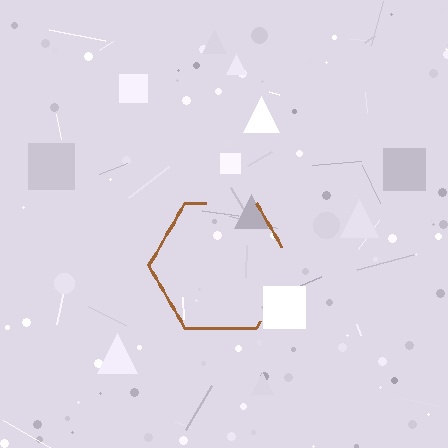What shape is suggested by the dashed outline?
The dashed outline suggests a hexagon.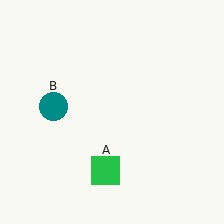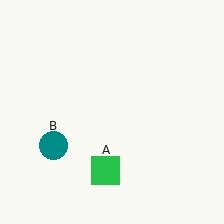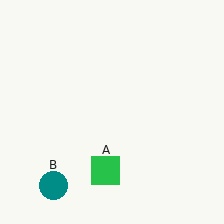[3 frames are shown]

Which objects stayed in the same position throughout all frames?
Green square (object A) remained stationary.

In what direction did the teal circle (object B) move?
The teal circle (object B) moved down.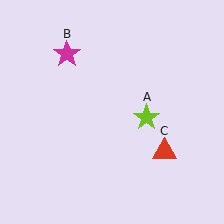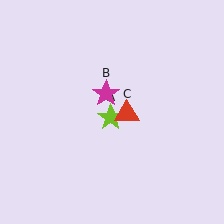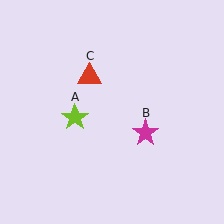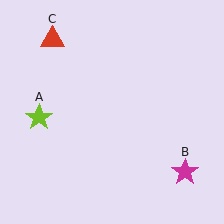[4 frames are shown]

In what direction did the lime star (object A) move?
The lime star (object A) moved left.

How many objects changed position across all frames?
3 objects changed position: lime star (object A), magenta star (object B), red triangle (object C).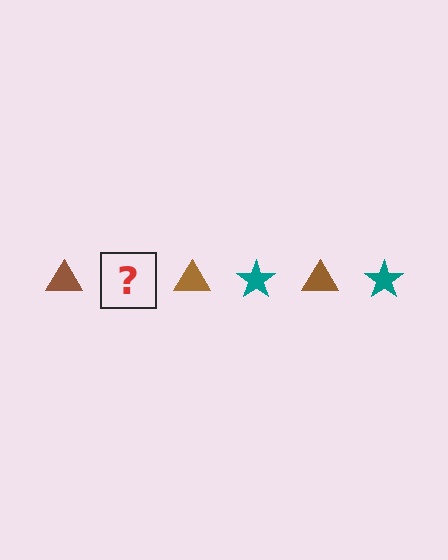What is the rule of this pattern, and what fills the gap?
The rule is that the pattern alternates between brown triangle and teal star. The gap should be filled with a teal star.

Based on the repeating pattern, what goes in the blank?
The blank should be a teal star.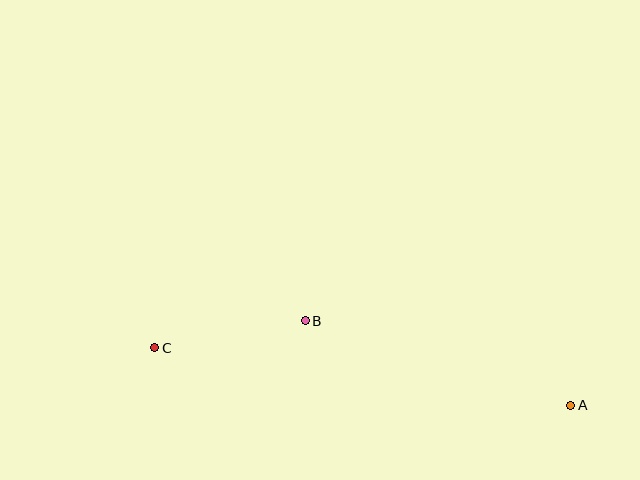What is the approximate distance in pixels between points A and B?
The distance between A and B is approximately 278 pixels.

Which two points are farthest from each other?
Points A and C are farthest from each other.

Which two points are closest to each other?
Points B and C are closest to each other.